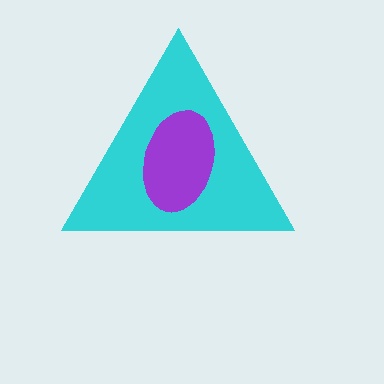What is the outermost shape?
The cyan triangle.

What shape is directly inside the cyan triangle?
The purple ellipse.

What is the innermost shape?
The purple ellipse.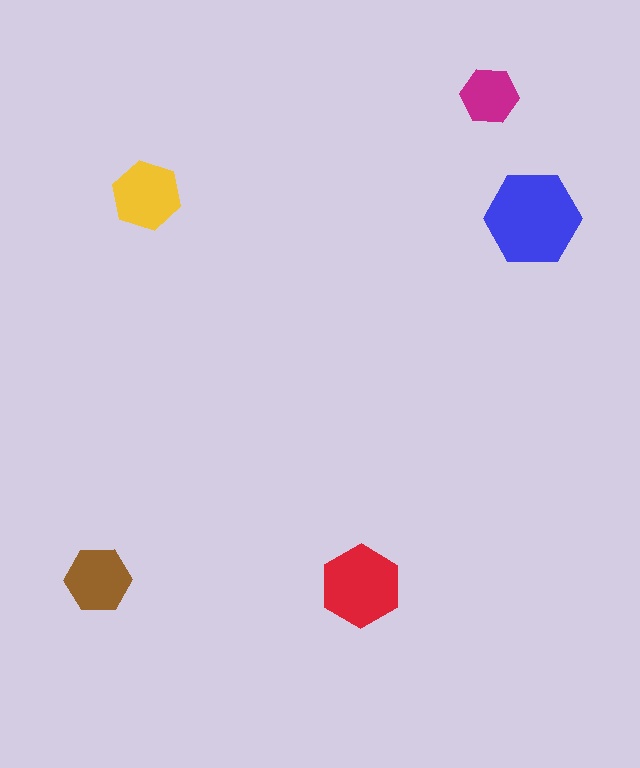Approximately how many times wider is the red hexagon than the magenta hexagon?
About 1.5 times wider.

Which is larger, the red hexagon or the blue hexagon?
The blue one.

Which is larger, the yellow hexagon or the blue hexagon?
The blue one.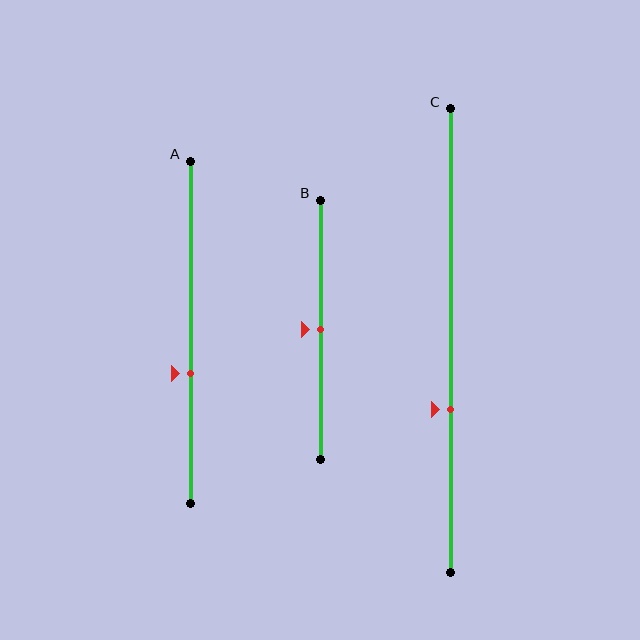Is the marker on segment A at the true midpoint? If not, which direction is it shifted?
No, the marker on segment A is shifted downward by about 12% of the segment length.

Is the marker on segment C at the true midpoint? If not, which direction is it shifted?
No, the marker on segment C is shifted downward by about 15% of the segment length.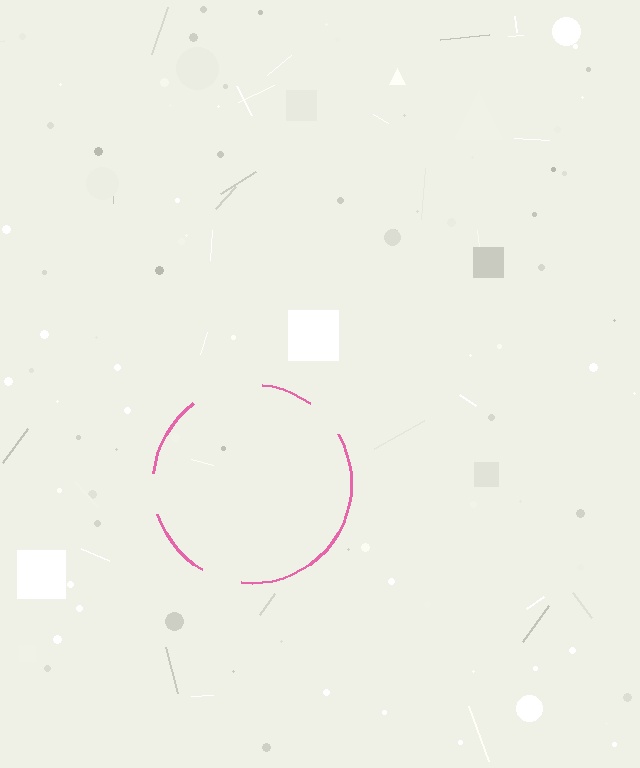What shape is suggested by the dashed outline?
The dashed outline suggests a circle.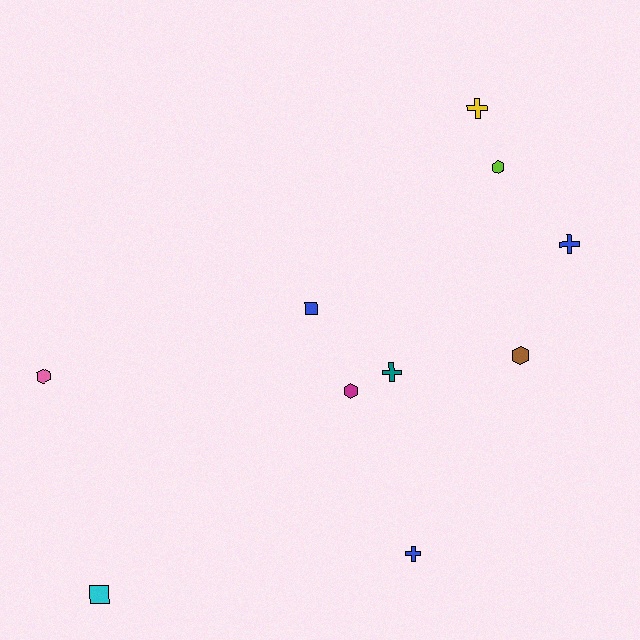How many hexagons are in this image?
There are 4 hexagons.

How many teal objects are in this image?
There is 1 teal object.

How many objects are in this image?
There are 10 objects.